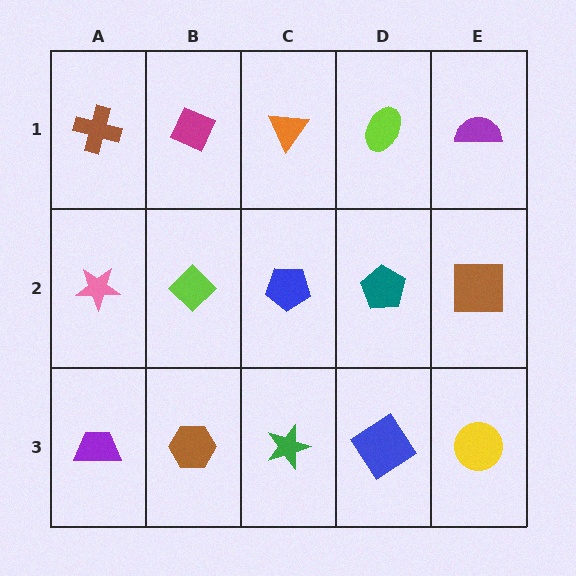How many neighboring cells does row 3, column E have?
2.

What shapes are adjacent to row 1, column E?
A brown square (row 2, column E), a lime ellipse (row 1, column D).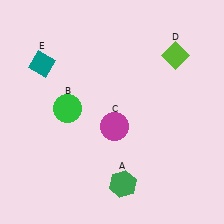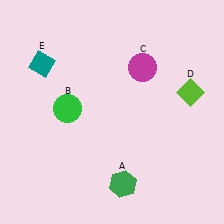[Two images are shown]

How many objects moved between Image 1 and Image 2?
2 objects moved between the two images.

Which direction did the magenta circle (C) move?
The magenta circle (C) moved up.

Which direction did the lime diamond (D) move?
The lime diamond (D) moved down.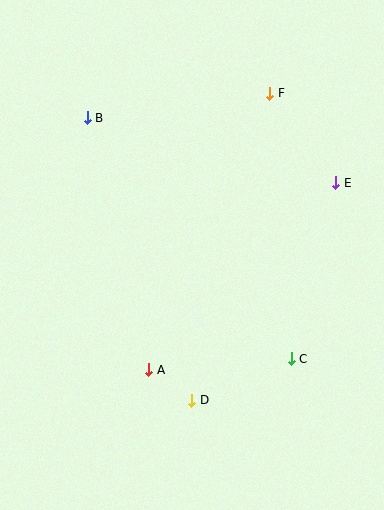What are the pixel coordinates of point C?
Point C is at (291, 359).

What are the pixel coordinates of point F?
Point F is at (270, 93).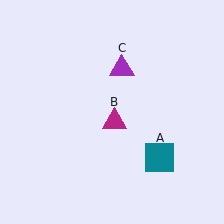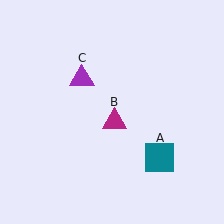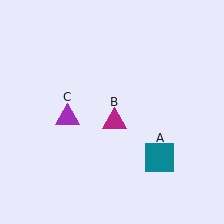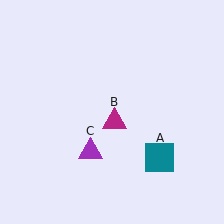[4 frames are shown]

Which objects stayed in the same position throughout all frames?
Teal square (object A) and magenta triangle (object B) remained stationary.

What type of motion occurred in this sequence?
The purple triangle (object C) rotated counterclockwise around the center of the scene.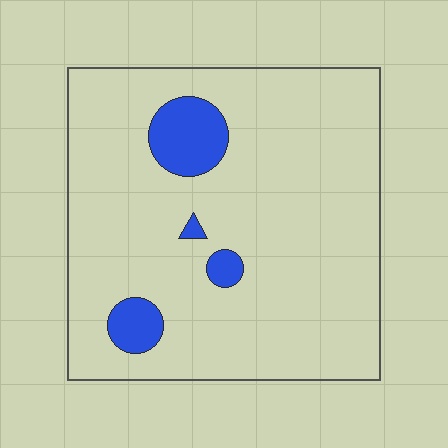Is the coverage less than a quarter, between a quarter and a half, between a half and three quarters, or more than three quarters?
Less than a quarter.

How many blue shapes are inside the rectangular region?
4.